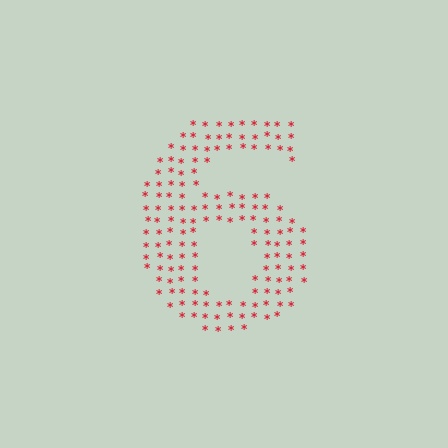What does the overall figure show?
The overall figure shows the digit 6.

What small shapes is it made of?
It is made of small asterisks.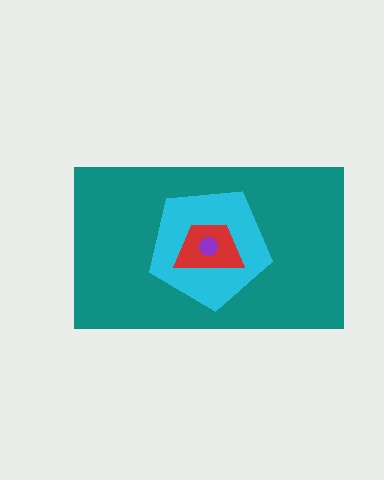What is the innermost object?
The purple circle.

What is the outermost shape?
The teal rectangle.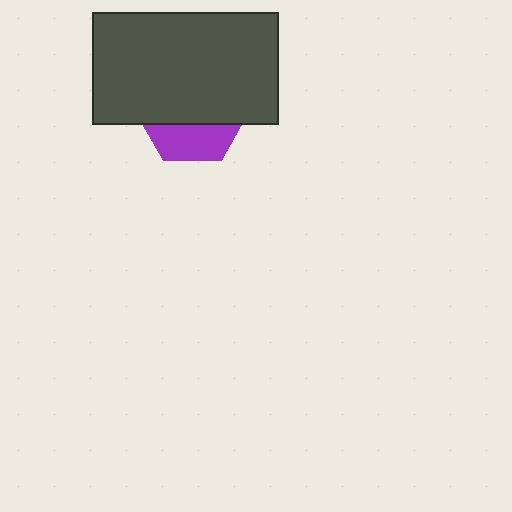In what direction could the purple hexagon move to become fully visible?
The purple hexagon could move down. That would shift it out from behind the dark gray rectangle entirely.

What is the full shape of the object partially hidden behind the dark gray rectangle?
The partially hidden object is a purple hexagon.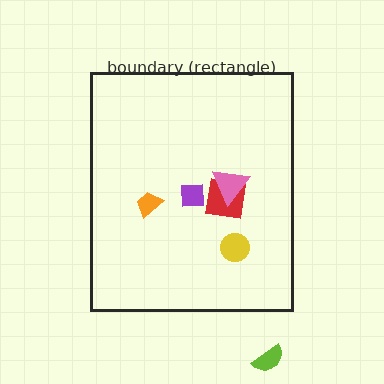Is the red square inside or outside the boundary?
Inside.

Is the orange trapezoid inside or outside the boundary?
Inside.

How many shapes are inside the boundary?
5 inside, 1 outside.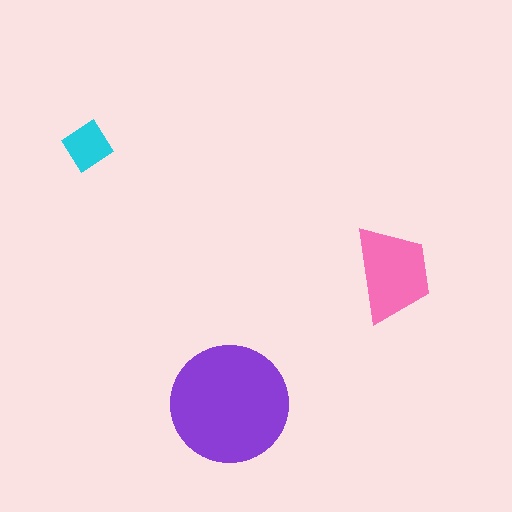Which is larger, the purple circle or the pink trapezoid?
The purple circle.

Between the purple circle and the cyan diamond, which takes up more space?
The purple circle.